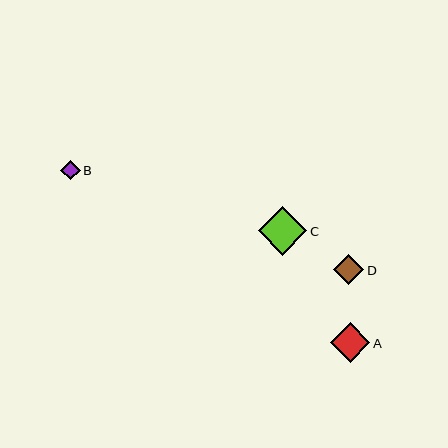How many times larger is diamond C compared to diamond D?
Diamond C is approximately 1.6 times the size of diamond D.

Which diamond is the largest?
Diamond C is the largest with a size of approximately 48 pixels.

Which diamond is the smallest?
Diamond B is the smallest with a size of approximately 20 pixels.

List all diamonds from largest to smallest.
From largest to smallest: C, A, D, B.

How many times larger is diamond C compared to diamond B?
Diamond C is approximately 2.4 times the size of diamond B.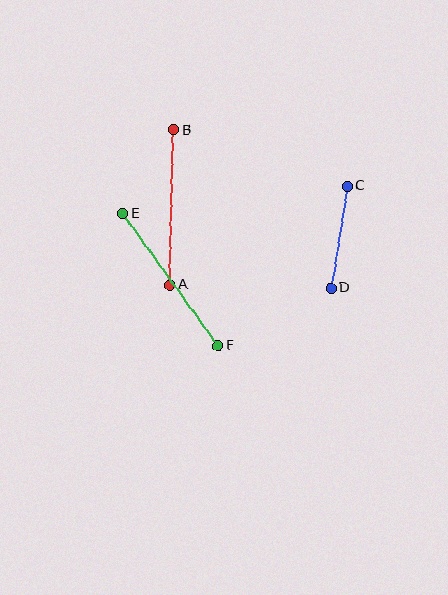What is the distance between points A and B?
The distance is approximately 155 pixels.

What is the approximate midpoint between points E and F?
The midpoint is at approximately (170, 280) pixels.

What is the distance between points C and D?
The distance is approximately 103 pixels.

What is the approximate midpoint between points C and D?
The midpoint is at approximately (339, 237) pixels.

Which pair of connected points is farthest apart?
Points E and F are farthest apart.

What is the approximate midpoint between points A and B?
The midpoint is at approximately (172, 207) pixels.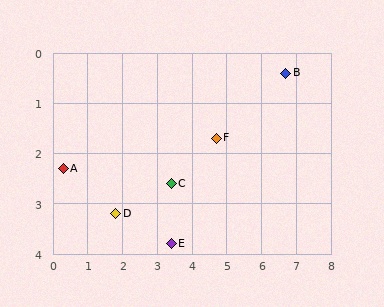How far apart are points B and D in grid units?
Points B and D are about 5.6 grid units apart.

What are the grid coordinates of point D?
Point D is at approximately (1.8, 3.2).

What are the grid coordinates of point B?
Point B is at approximately (6.7, 0.4).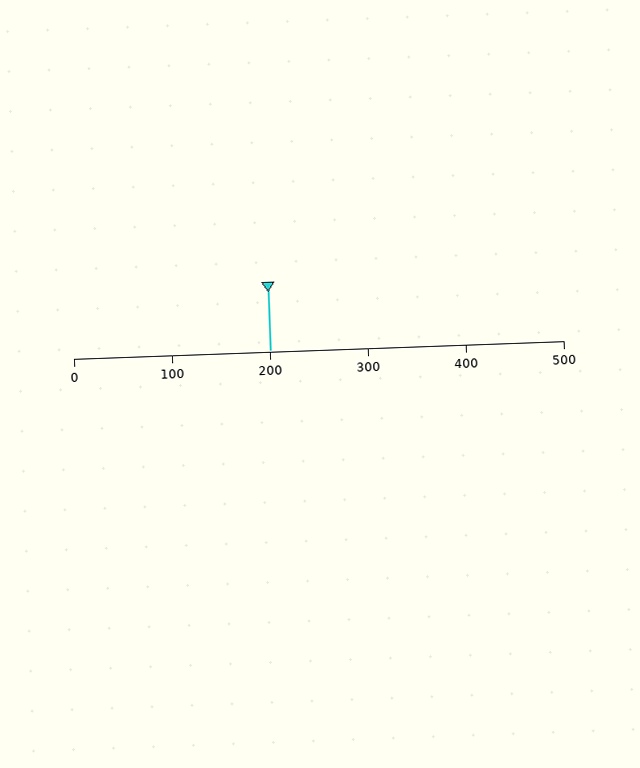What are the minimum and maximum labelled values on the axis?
The axis runs from 0 to 500.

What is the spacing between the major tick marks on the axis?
The major ticks are spaced 100 apart.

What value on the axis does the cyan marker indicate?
The marker indicates approximately 200.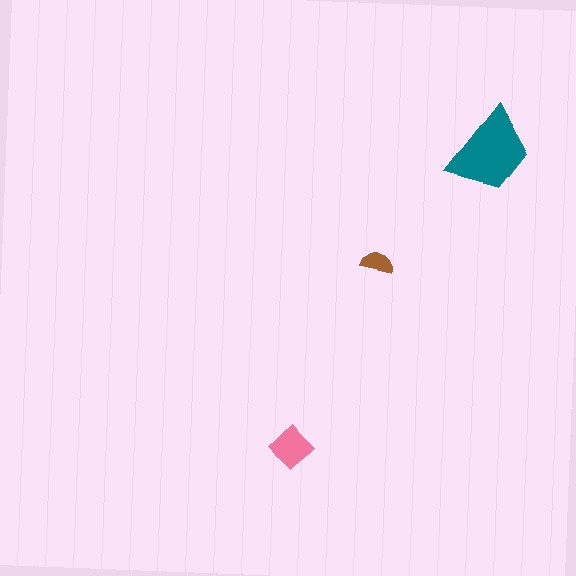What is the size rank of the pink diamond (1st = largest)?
2nd.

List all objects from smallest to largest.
The brown semicircle, the pink diamond, the teal trapezoid.